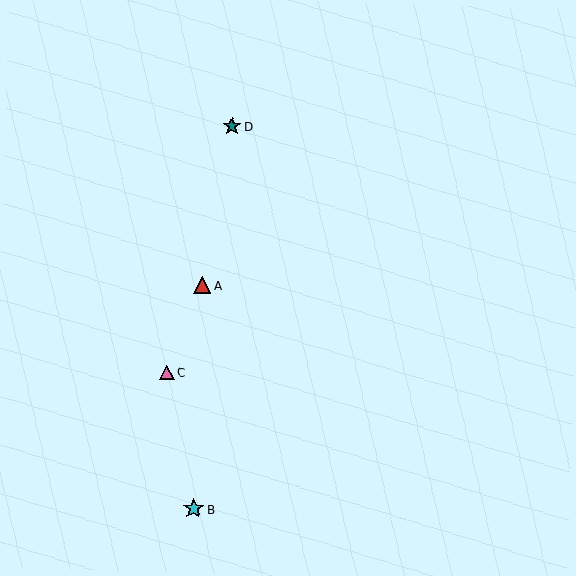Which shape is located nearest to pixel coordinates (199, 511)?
The cyan star (labeled B) at (193, 509) is nearest to that location.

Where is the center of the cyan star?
The center of the cyan star is at (193, 509).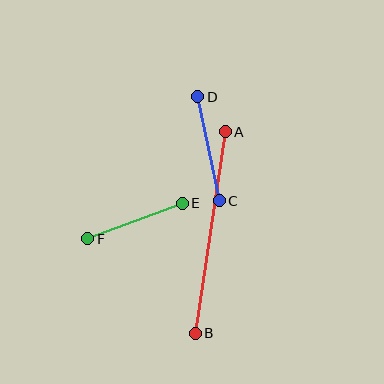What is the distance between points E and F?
The distance is approximately 101 pixels.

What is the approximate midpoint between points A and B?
The midpoint is at approximately (210, 233) pixels.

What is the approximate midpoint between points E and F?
The midpoint is at approximately (135, 221) pixels.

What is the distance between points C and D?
The distance is approximately 106 pixels.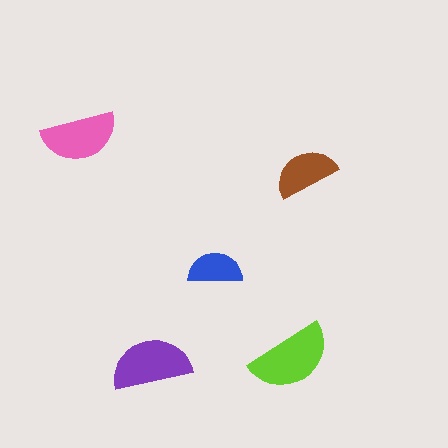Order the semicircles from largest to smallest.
the lime one, the purple one, the pink one, the brown one, the blue one.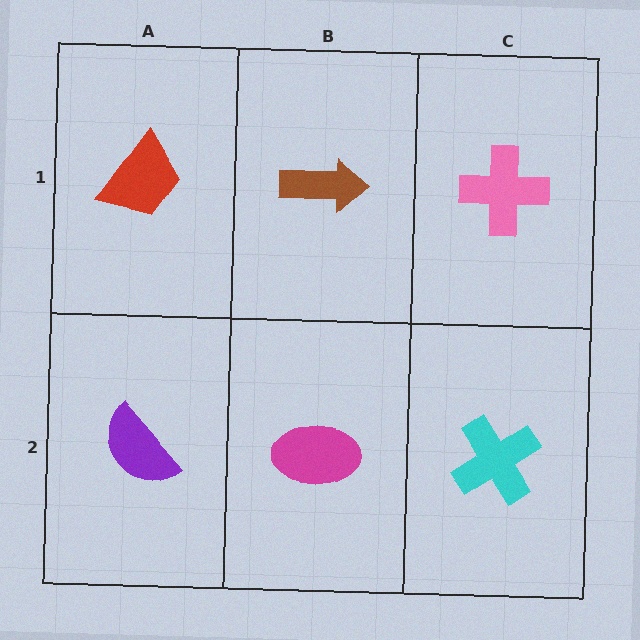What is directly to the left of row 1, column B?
A red trapezoid.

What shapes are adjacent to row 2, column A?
A red trapezoid (row 1, column A), a magenta ellipse (row 2, column B).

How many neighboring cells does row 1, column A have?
2.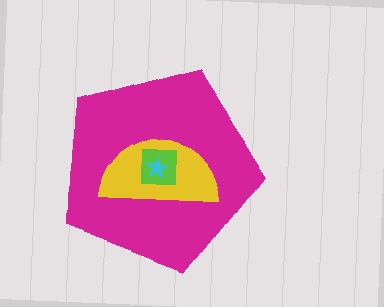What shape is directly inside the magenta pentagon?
The yellow semicircle.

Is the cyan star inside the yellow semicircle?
Yes.